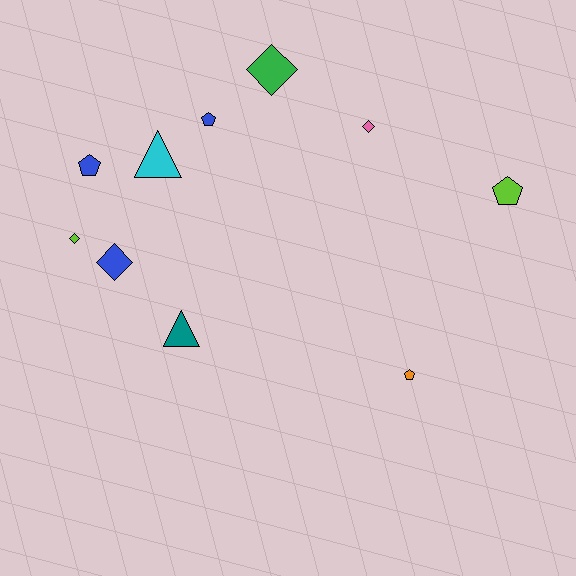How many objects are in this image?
There are 10 objects.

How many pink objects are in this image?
There is 1 pink object.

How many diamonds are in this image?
There are 4 diamonds.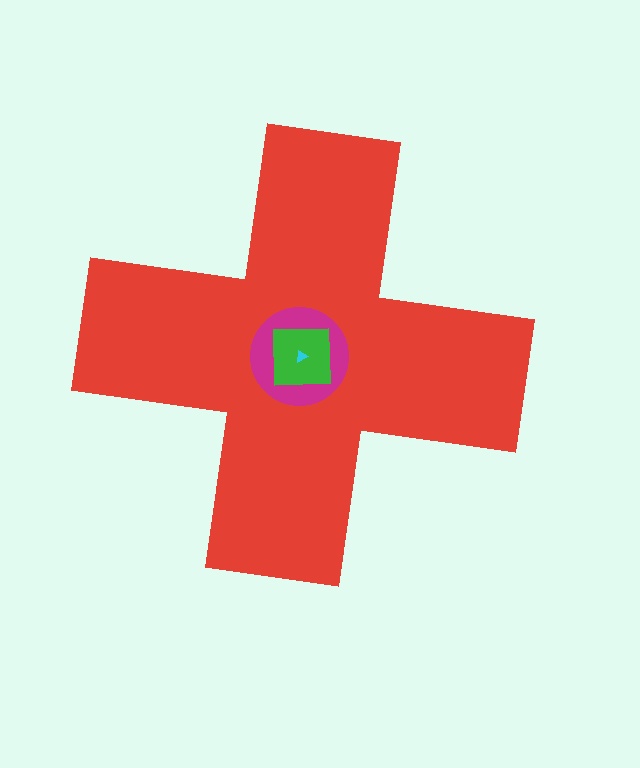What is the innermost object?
The cyan triangle.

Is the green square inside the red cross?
Yes.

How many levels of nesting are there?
4.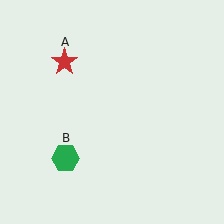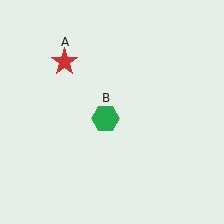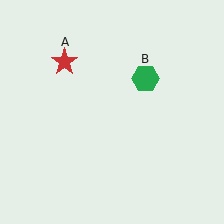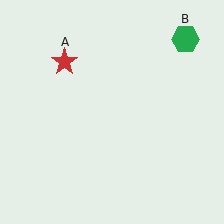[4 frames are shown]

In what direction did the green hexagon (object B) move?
The green hexagon (object B) moved up and to the right.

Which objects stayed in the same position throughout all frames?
Red star (object A) remained stationary.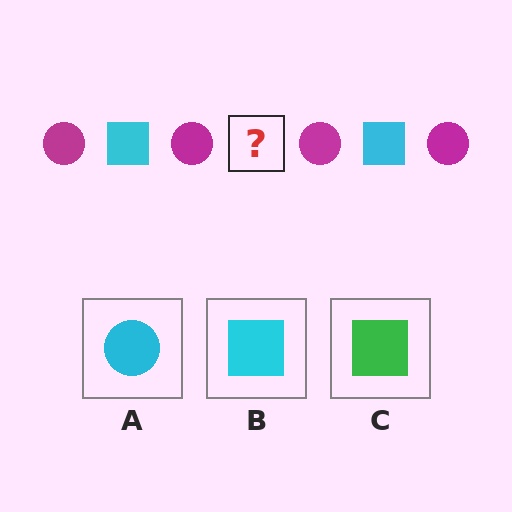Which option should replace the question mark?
Option B.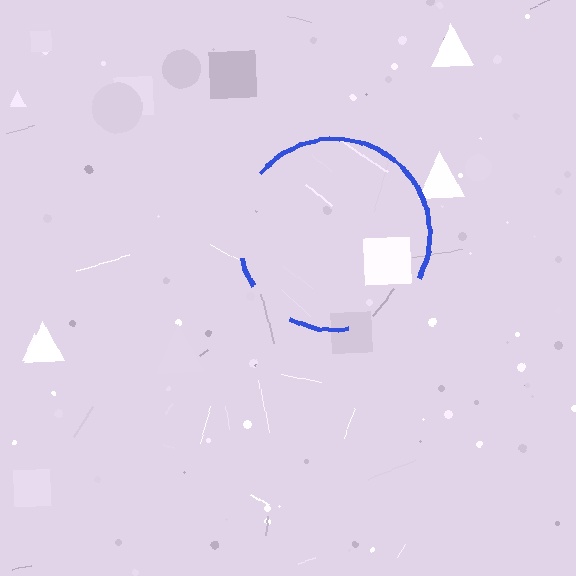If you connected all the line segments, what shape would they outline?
They would outline a circle.